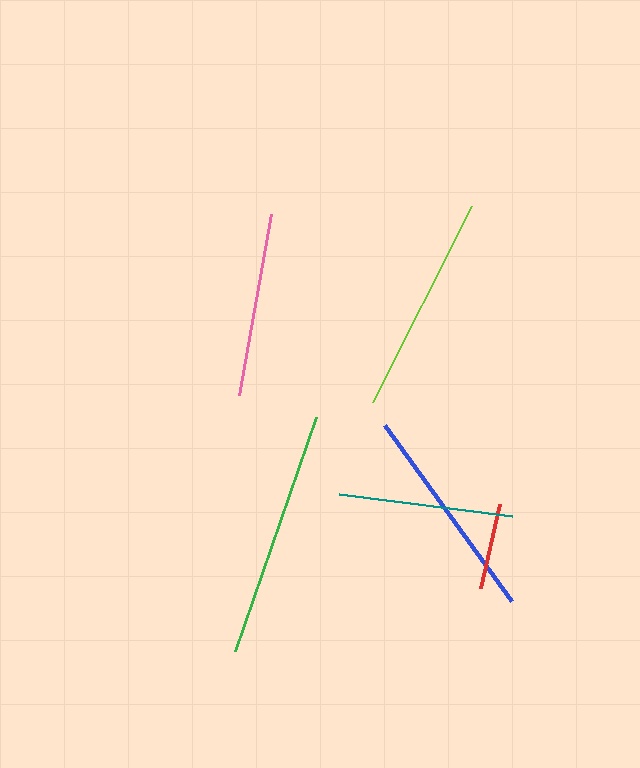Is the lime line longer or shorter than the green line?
The green line is longer than the lime line.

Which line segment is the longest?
The green line is the longest at approximately 247 pixels.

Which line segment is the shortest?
The red line is the shortest at approximately 86 pixels.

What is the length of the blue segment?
The blue segment is approximately 217 pixels long.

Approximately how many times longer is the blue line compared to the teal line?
The blue line is approximately 1.2 times the length of the teal line.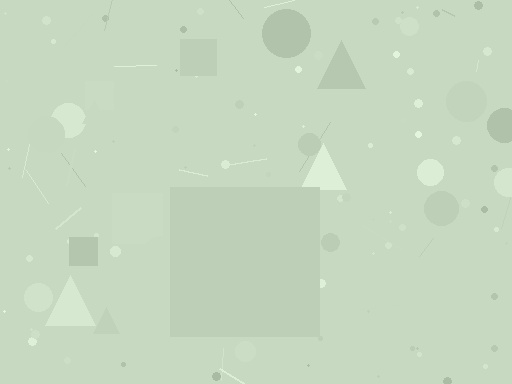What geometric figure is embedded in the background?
A square is embedded in the background.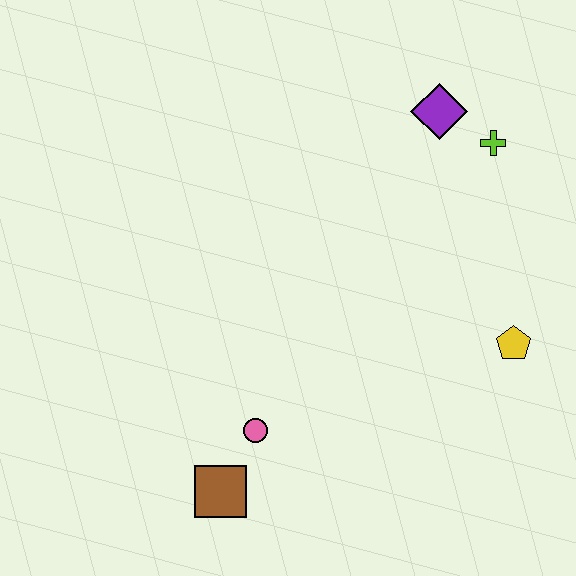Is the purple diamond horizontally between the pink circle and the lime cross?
Yes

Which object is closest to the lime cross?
The purple diamond is closest to the lime cross.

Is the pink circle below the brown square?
No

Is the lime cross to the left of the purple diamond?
No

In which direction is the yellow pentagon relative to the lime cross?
The yellow pentagon is below the lime cross.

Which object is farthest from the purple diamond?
The brown square is farthest from the purple diamond.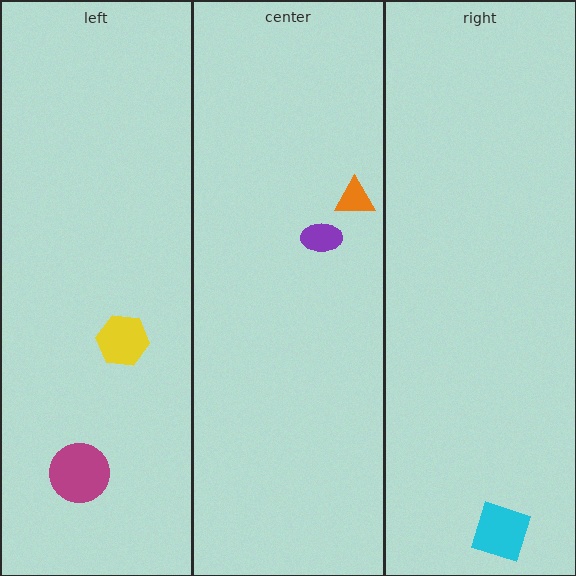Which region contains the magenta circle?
The left region.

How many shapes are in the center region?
2.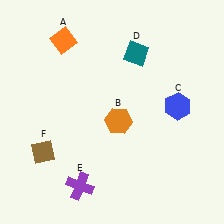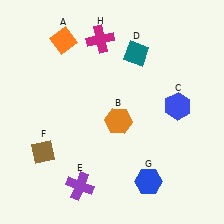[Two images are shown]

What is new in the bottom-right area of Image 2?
A blue hexagon (G) was added in the bottom-right area of Image 2.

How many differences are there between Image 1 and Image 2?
There are 2 differences between the two images.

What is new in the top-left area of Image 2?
A magenta cross (H) was added in the top-left area of Image 2.